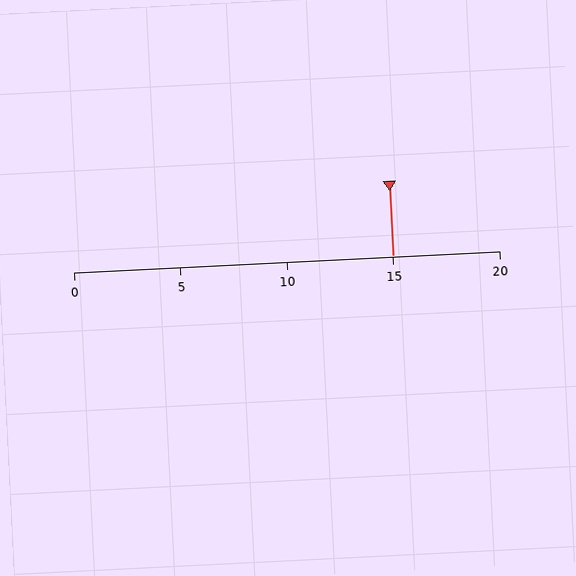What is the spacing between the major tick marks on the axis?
The major ticks are spaced 5 apart.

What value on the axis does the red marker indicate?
The marker indicates approximately 15.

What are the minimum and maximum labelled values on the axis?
The axis runs from 0 to 20.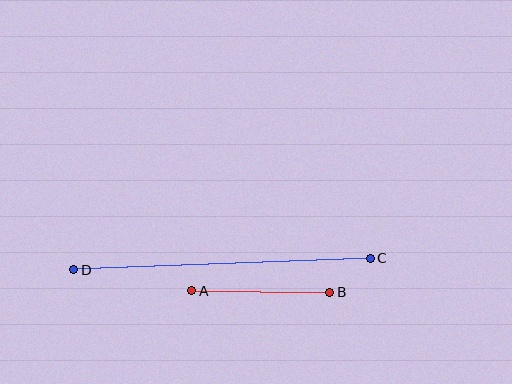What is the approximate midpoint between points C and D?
The midpoint is at approximately (222, 264) pixels.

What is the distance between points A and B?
The distance is approximately 138 pixels.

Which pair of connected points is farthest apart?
Points C and D are farthest apart.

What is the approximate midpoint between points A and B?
The midpoint is at approximately (261, 291) pixels.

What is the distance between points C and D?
The distance is approximately 297 pixels.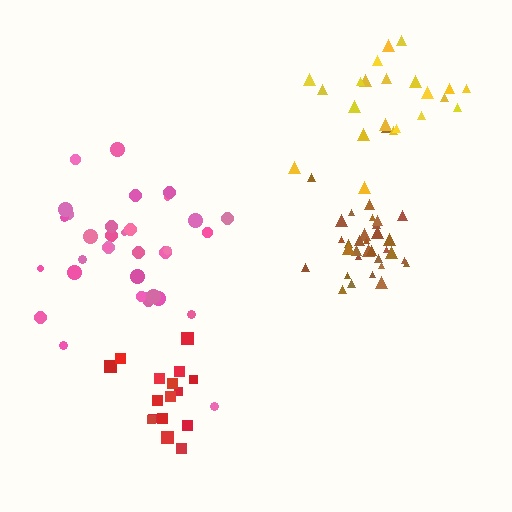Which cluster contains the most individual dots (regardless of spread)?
Pink (34).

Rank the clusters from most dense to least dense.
brown, red, pink, yellow.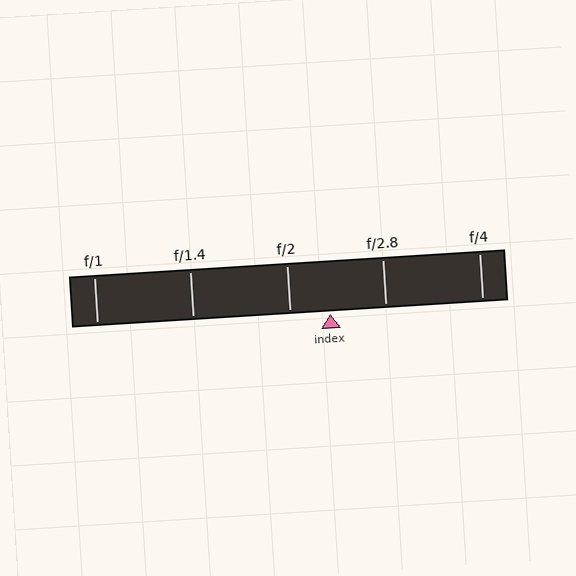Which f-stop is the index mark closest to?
The index mark is closest to f/2.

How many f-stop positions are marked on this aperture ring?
There are 5 f-stop positions marked.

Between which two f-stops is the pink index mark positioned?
The index mark is between f/2 and f/2.8.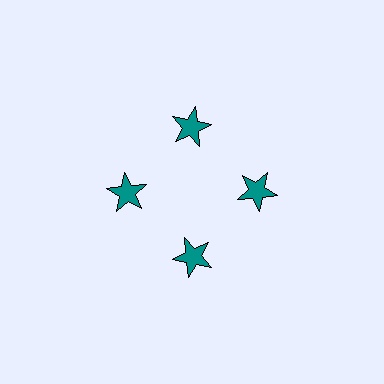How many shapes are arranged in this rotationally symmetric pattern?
There are 4 shapes, arranged in 4 groups of 1.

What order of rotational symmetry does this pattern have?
This pattern has 4-fold rotational symmetry.